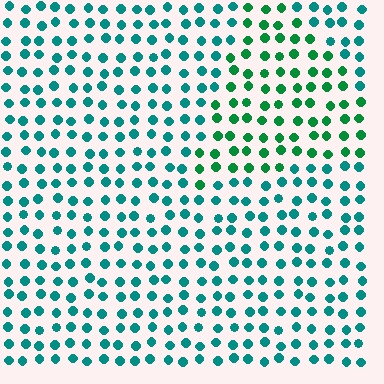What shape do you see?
I see a triangle.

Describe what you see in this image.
The image is filled with small teal elements in a uniform arrangement. A triangle-shaped region is visible where the elements are tinted to a slightly different hue, forming a subtle color boundary.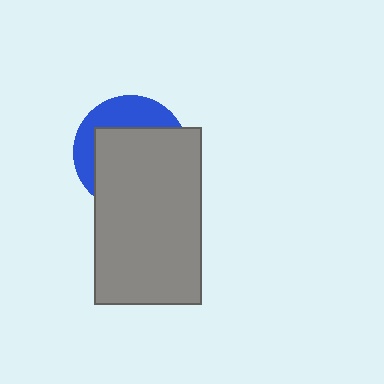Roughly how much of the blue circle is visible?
A small part of it is visible (roughly 34%).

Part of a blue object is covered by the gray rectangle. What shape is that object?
It is a circle.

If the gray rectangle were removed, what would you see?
You would see the complete blue circle.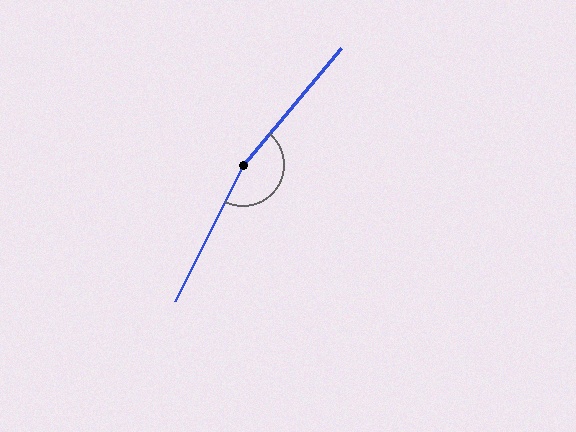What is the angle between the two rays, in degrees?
Approximately 166 degrees.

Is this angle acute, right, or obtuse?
It is obtuse.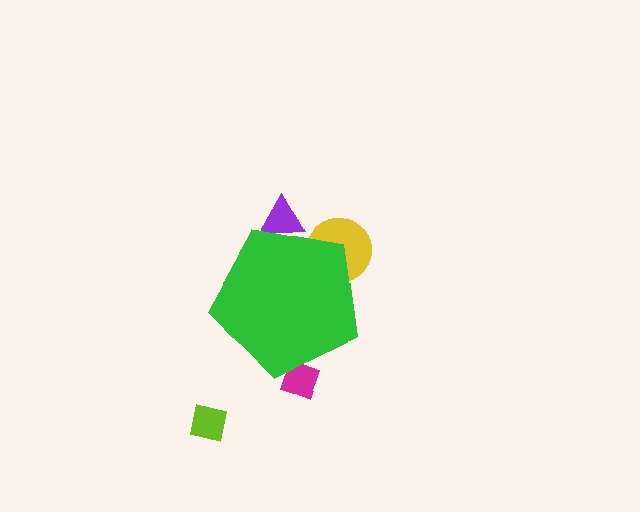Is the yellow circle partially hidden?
Yes, the yellow circle is partially hidden behind the green pentagon.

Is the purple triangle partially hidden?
Yes, the purple triangle is partially hidden behind the green pentagon.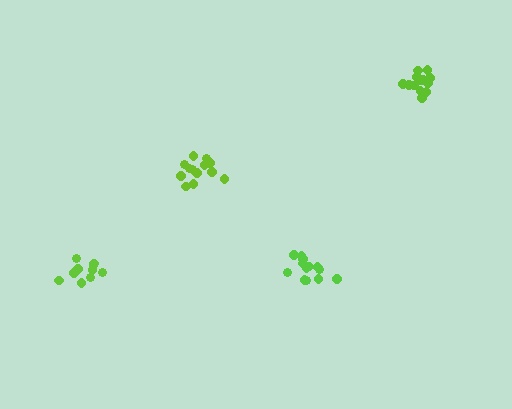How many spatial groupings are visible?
There are 4 spatial groupings.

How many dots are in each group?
Group 1: 13 dots, Group 2: 13 dots, Group 3: 10 dots, Group 4: 14 dots (50 total).